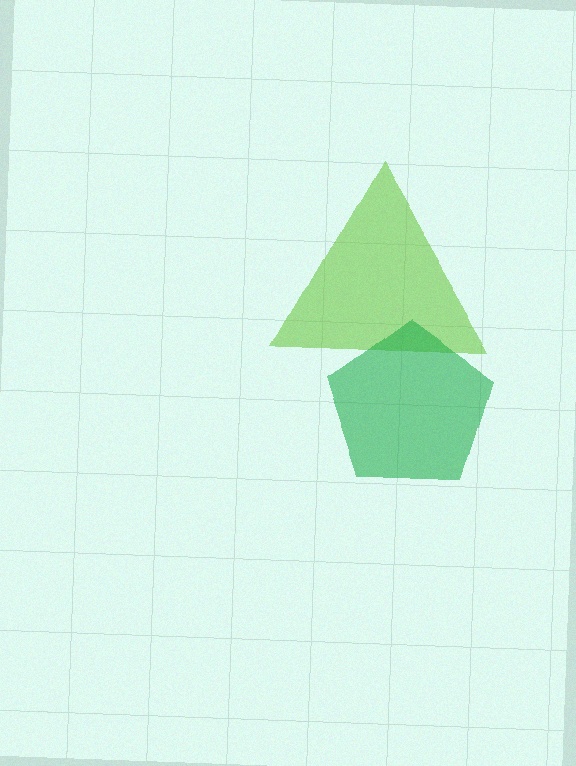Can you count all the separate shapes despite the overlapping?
Yes, there are 2 separate shapes.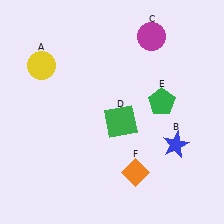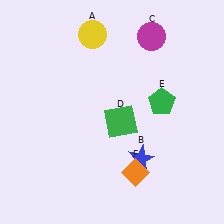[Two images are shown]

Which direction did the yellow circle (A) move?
The yellow circle (A) moved right.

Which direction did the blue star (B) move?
The blue star (B) moved left.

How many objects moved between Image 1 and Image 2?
2 objects moved between the two images.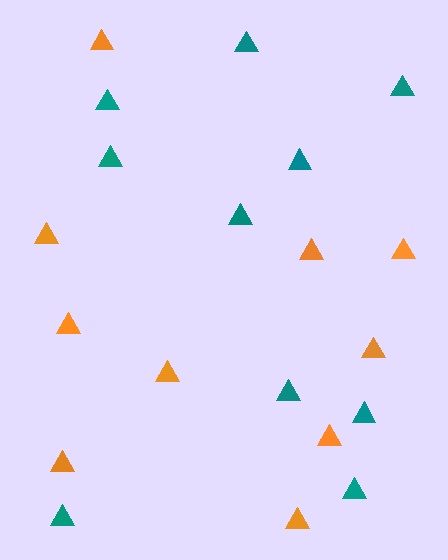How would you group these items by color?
There are 2 groups: one group of teal triangles (10) and one group of orange triangles (10).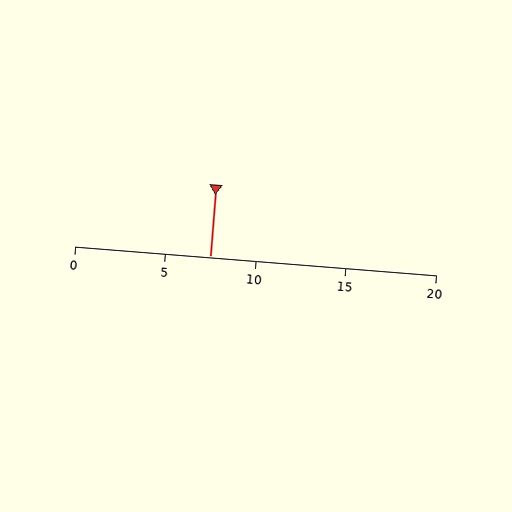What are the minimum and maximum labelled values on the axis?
The axis runs from 0 to 20.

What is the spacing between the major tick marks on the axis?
The major ticks are spaced 5 apart.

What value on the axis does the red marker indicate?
The marker indicates approximately 7.5.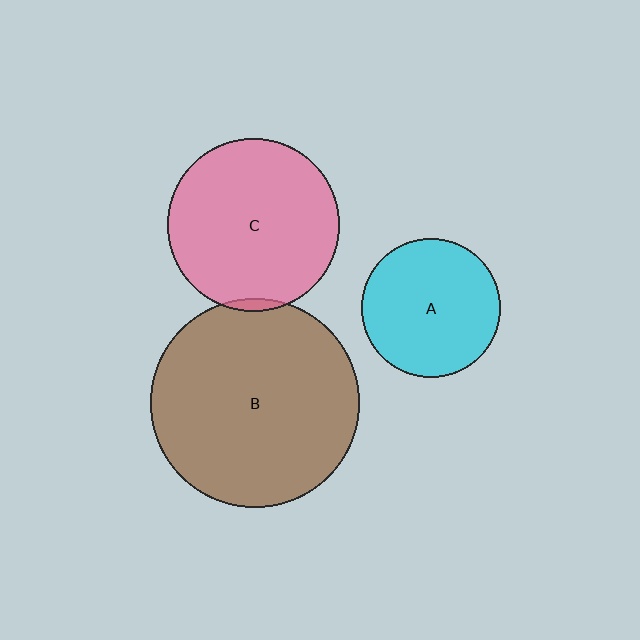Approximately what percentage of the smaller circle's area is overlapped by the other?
Approximately 5%.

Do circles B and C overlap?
Yes.